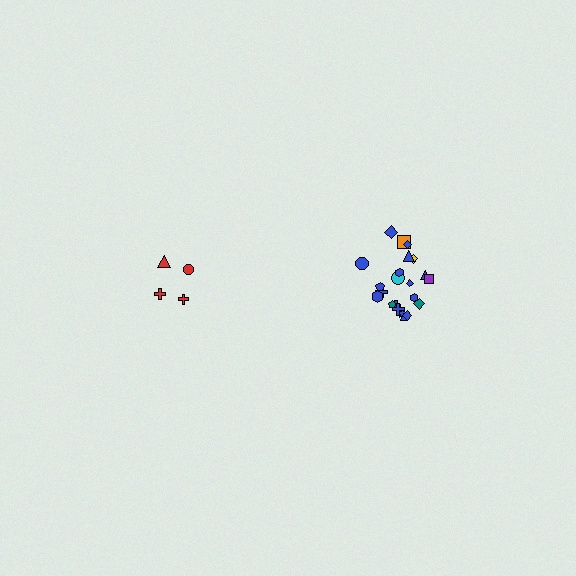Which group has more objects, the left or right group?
The right group.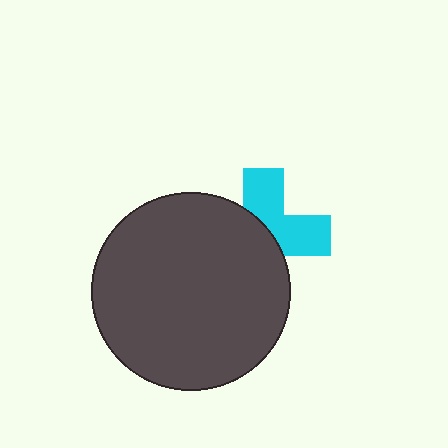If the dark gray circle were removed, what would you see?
You would see the complete cyan cross.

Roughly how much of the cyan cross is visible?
About half of it is visible (roughly 46%).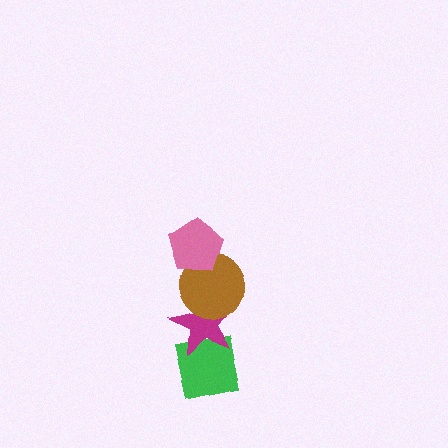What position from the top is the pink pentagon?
The pink pentagon is 1st from the top.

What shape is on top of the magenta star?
The brown circle is on top of the magenta star.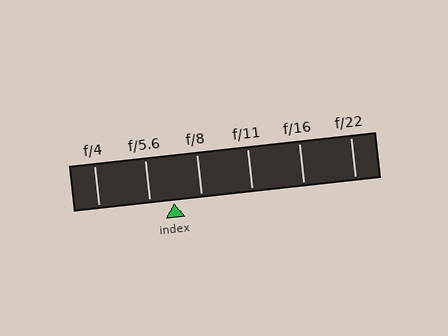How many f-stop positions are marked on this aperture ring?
There are 6 f-stop positions marked.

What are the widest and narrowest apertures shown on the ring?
The widest aperture shown is f/4 and the narrowest is f/22.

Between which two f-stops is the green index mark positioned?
The index mark is between f/5.6 and f/8.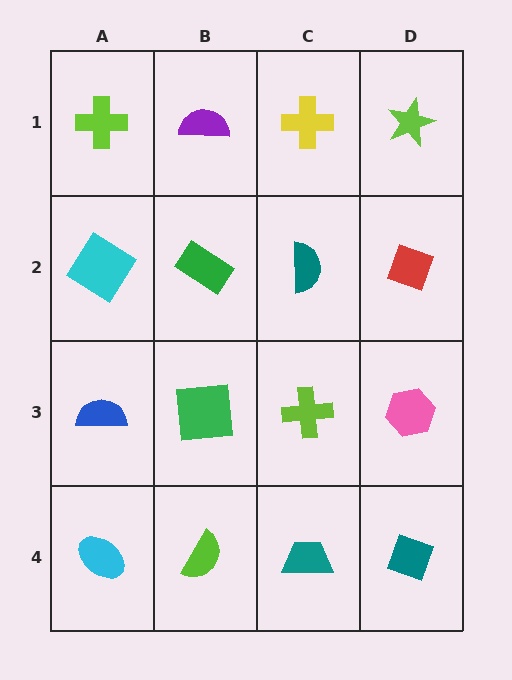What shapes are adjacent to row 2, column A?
A lime cross (row 1, column A), a blue semicircle (row 3, column A), a green rectangle (row 2, column B).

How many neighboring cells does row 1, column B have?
3.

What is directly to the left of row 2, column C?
A green rectangle.